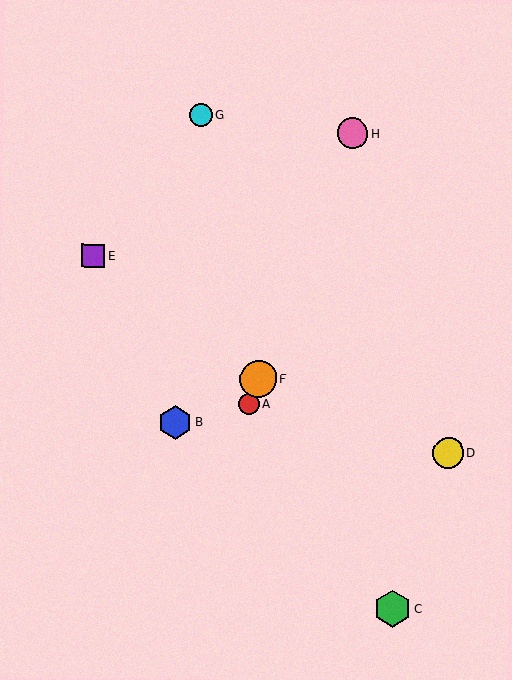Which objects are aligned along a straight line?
Objects A, F, H are aligned along a straight line.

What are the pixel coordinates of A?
Object A is at (249, 404).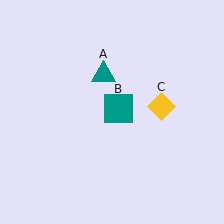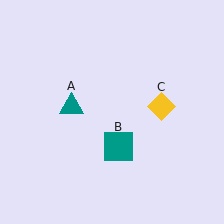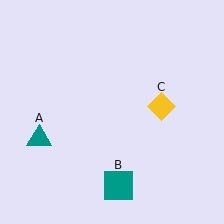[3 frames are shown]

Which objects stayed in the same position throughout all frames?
Yellow diamond (object C) remained stationary.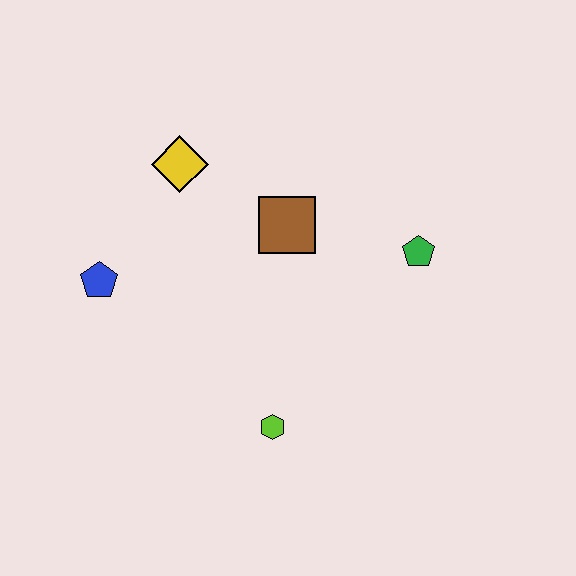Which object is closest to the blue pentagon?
The yellow diamond is closest to the blue pentagon.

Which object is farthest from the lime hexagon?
The yellow diamond is farthest from the lime hexagon.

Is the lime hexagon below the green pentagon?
Yes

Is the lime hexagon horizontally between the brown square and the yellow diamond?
Yes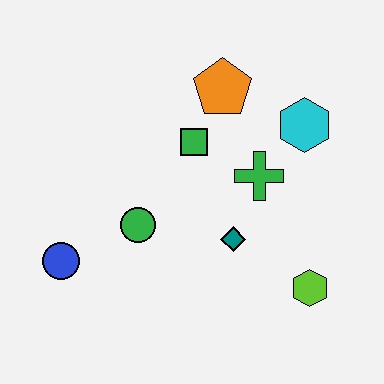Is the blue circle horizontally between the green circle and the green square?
No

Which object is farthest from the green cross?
The blue circle is farthest from the green cross.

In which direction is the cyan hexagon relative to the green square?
The cyan hexagon is to the right of the green square.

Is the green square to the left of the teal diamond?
Yes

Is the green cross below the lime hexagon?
No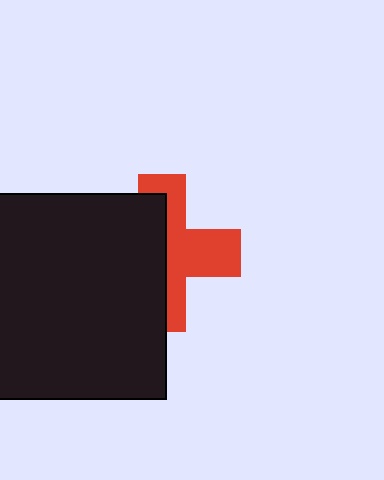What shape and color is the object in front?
The object in front is a black square.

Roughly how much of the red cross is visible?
About half of it is visible (roughly 48%).